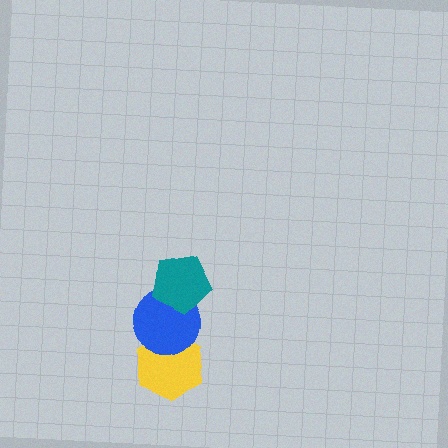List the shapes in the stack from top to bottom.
From top to bottom: the teal pentagon, the blue circle, the yellow hexagon.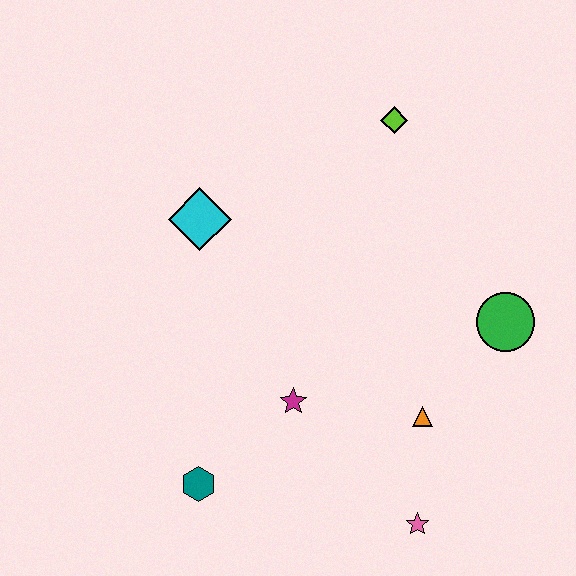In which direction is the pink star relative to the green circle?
The pink star is below the green circle.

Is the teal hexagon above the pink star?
Yes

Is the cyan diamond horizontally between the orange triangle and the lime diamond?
No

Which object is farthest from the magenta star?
The lime diamond is farthest from the magenta star.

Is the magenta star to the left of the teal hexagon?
No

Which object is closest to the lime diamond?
The cyan diamond is closest to the lime diamond.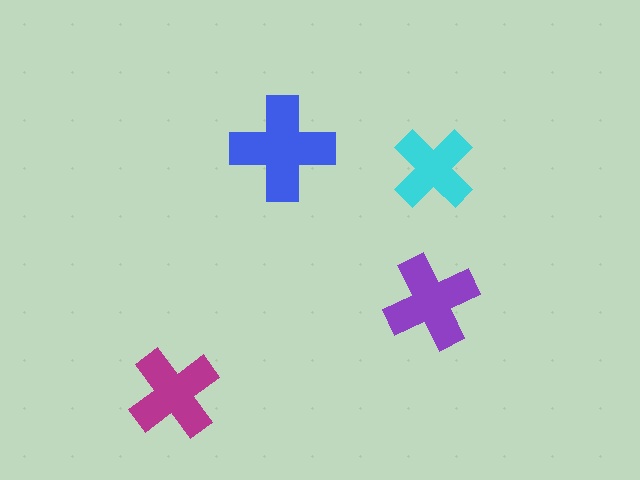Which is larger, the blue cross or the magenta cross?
The blue one.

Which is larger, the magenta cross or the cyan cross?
The magenta one.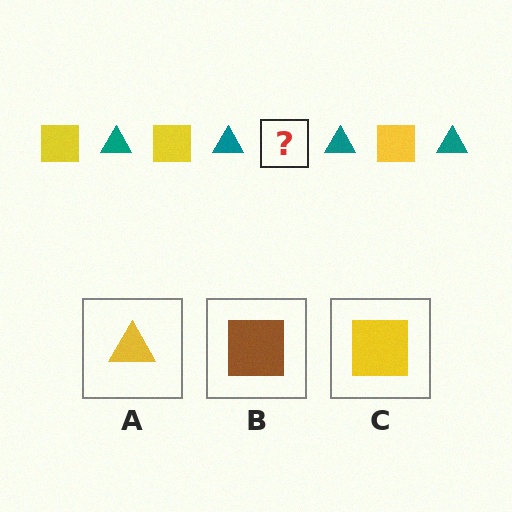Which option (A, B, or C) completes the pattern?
C.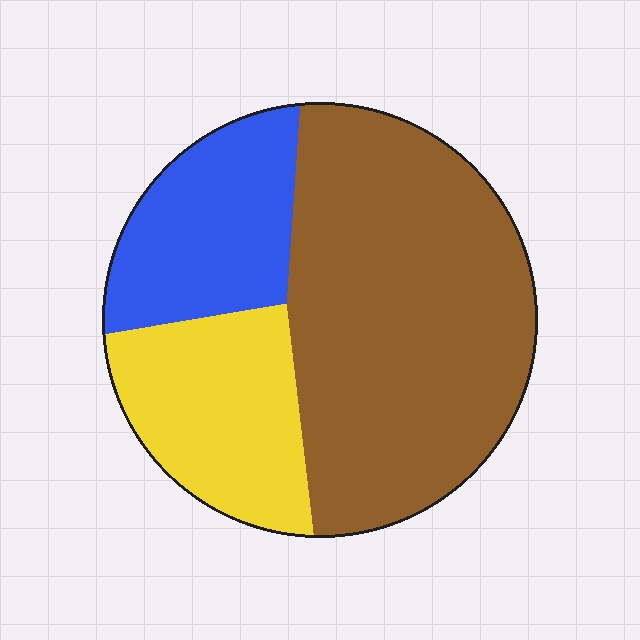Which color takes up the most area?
Brown, at roughly 55%.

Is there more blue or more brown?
Brown.